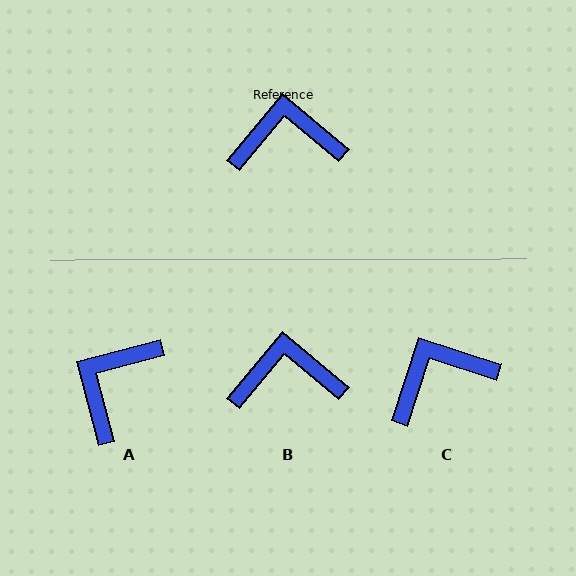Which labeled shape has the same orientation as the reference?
B.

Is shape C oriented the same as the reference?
No, it is off by about 22 degrees.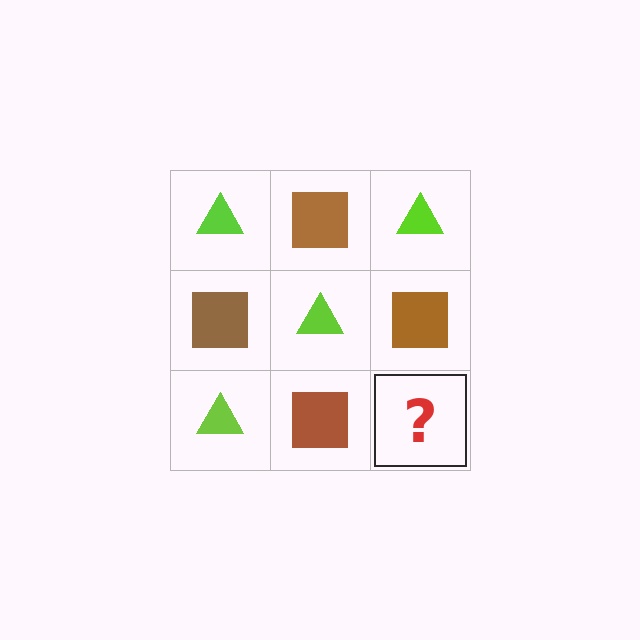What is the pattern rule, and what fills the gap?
The rule is that it alternates lime triangle and brown square in a checkerboard pattern. The gap should be filled with a lime triangle.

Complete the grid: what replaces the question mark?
The question mark should be replaced with a lime triangle.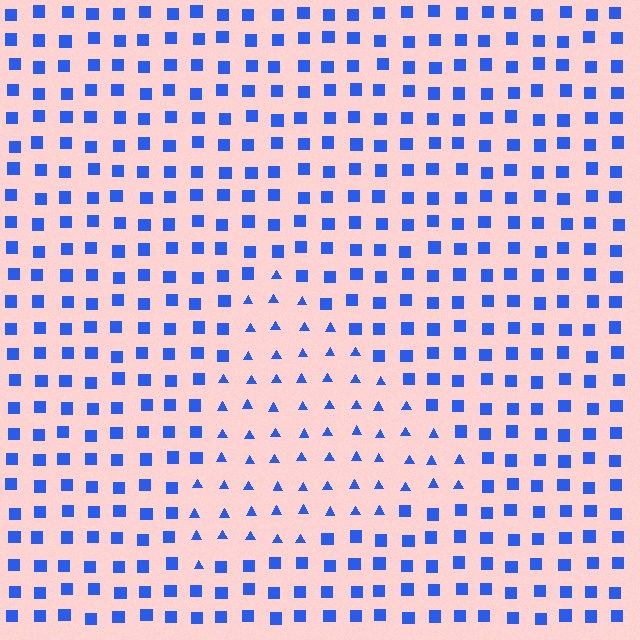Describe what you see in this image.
The image is filled with small blue elements arranged in a uniform grid. A triangle-shaped region contains triangles, while the surrounding area contains squares. The boundary is defined purely by the change in element shape.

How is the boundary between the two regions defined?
The boundary is defined by a change in element shape: triangles inside vs. squares outside. All elements share the same color and spacing.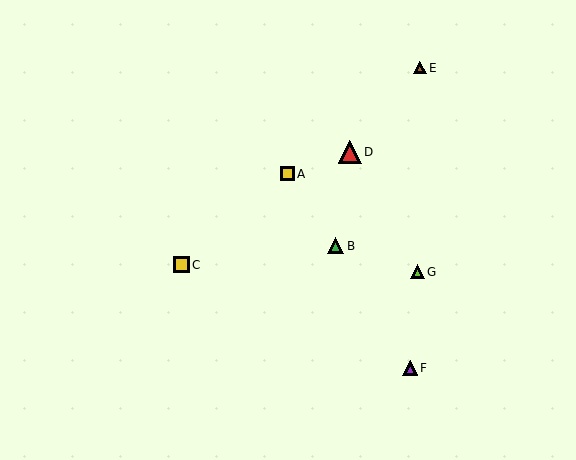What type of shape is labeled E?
Shape E is a brown triangle.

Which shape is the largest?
The red triangle (labeled D) is the largest.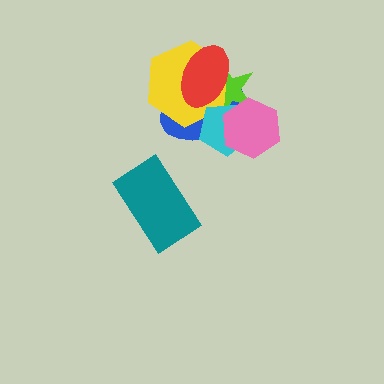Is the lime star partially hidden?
Yes, it is partially covered by another shape.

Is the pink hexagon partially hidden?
No, no other shape covers it.